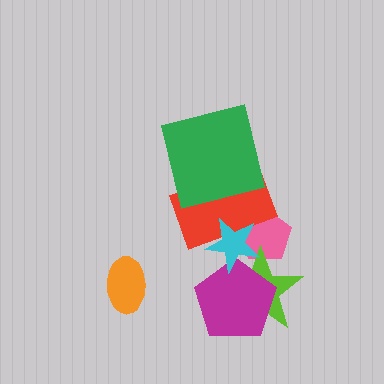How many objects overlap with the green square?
1 object overlaps with the green square.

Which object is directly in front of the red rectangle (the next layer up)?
The cyan star is directly in front of the red rectangle.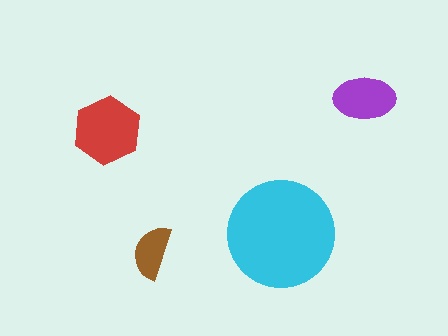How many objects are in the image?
There are 4 objects in the image.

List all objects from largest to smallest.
The cyan circle, the red hexagon, the purple ellipse, the brown semicircle.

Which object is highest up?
The purple ellipse is topmost.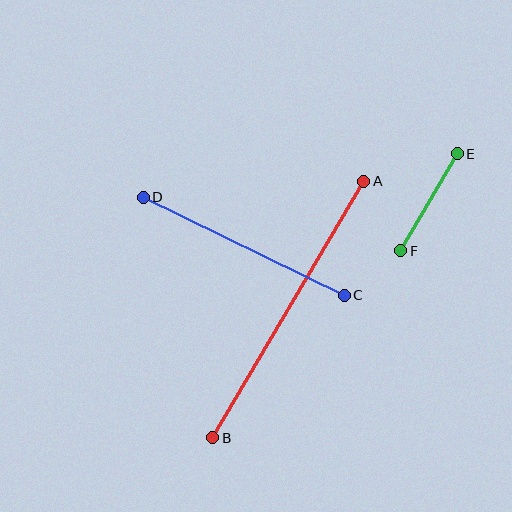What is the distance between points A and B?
The distance is approximately 298 pixels.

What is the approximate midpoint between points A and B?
The midpoint is at approximately (288, 310) pixels.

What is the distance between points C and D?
The distance is approximately 224 pixels.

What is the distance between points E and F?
The distance is approximately 112 pixels.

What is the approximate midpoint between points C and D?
The midpoint is at approximately (244, 246) pixels.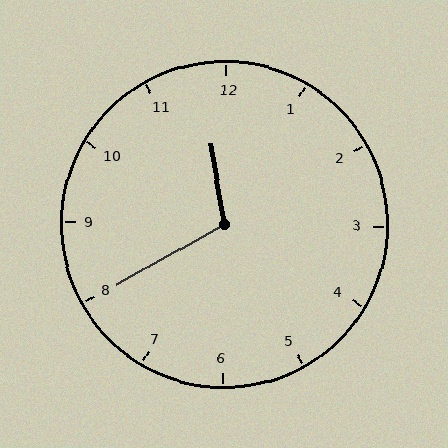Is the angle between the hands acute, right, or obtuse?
It is obtuse.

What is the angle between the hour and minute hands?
Approximately 110 degrees.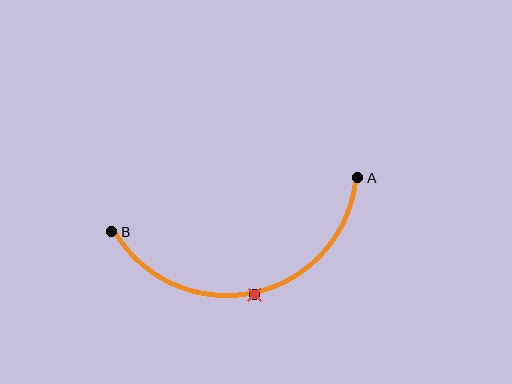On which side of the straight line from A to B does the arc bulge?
The arc bulges below the straight line connecting A and B.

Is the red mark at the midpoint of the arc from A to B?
Yes. The red mark lies on the arc at equal arc-length from both A and B — it is the arc midpoint.